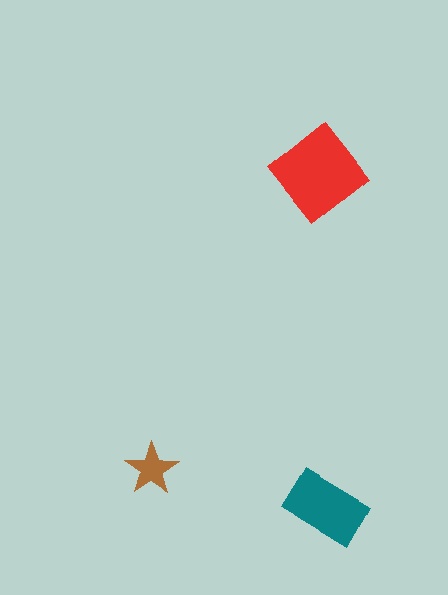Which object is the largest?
The red diamond.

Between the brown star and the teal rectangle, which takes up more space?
The teal rectangle.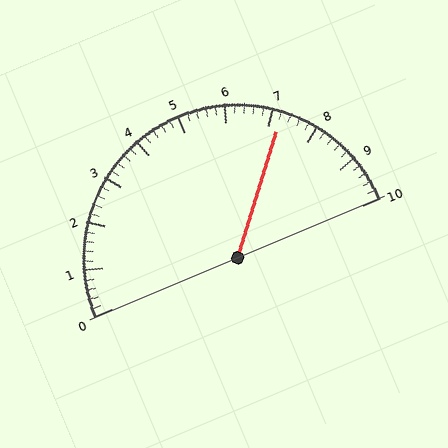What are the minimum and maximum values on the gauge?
The gauge ranges from 0 to 10.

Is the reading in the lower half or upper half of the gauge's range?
The reading is in the upper half of the range (0 to 10).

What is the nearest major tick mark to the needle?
The nearest major tick mark is 7.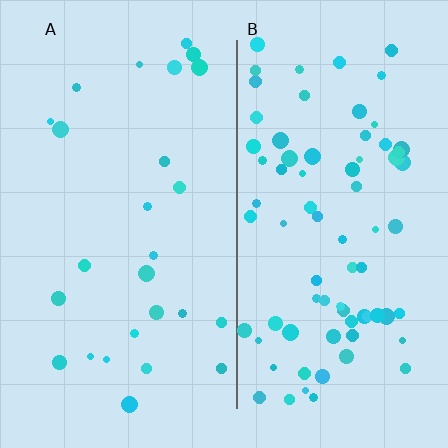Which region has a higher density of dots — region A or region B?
B (the right).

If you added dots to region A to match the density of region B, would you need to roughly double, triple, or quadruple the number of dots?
Approximately triple.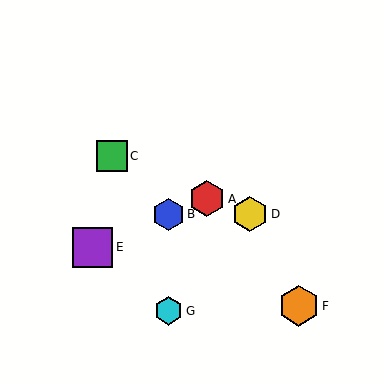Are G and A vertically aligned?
No, G is at x≈169 and A is at x≈207.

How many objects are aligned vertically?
2 objects (B, G) are aligned vertically.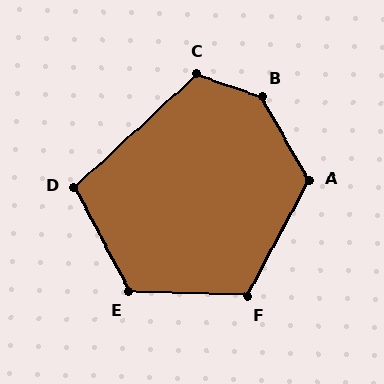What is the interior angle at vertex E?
Approximately 120 degrees (obtuse).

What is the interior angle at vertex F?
Approximately 116 degrees (obtuse).